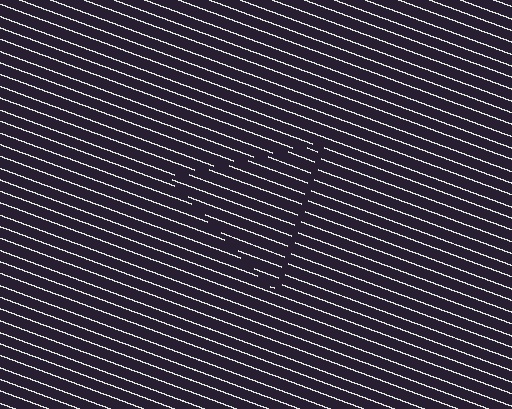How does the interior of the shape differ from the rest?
The interior of the shape contains the same grating, shifted by half a period — the contour is defined by the phase discontinuity where line-ends from the inner and outer gratings abut.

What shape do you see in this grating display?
An illusory triangle. The interior of the shape contains the same grating, shifted by half a period — the contour is defined by the phase discontinuity where line-ends from the inner and outer gratings abut.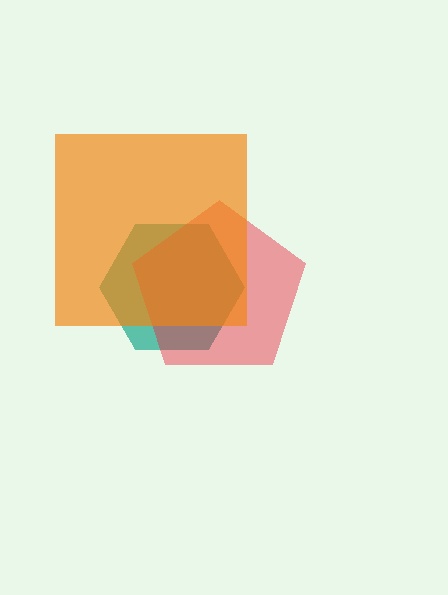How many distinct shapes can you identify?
There are 3 distinct shapes: a teal hexagon, a red pentagon, an orange square.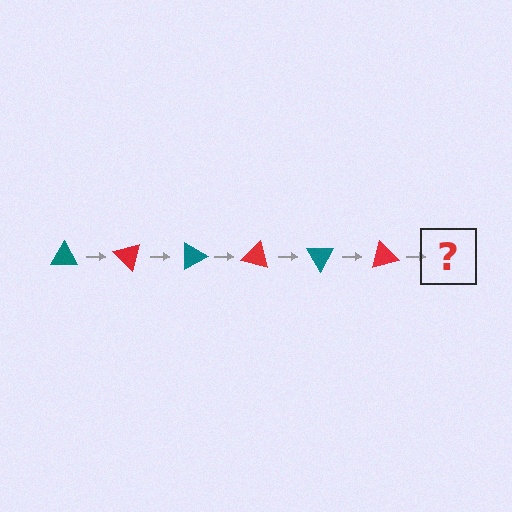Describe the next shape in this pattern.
It should be a teal triangle, rotated 270 degrees from the start.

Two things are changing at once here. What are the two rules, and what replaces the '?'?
The two rules are that it rotates 45 degrees each step and the color cycles through teal and red. The '?' should be a teal triangle, rotated 270 degrees from the start.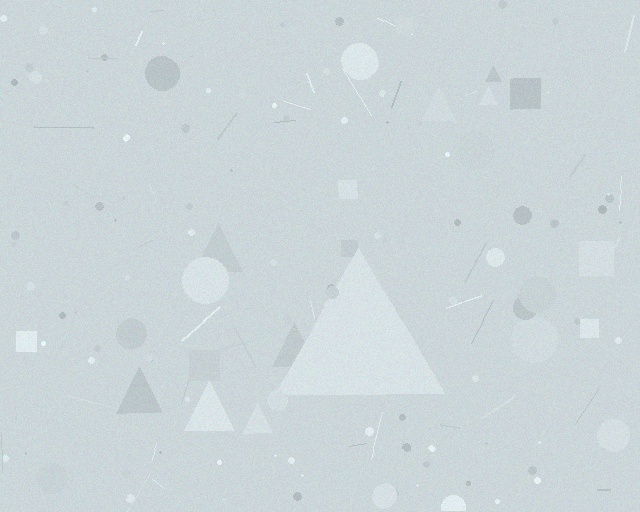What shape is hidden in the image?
A triangle is hidden in the image.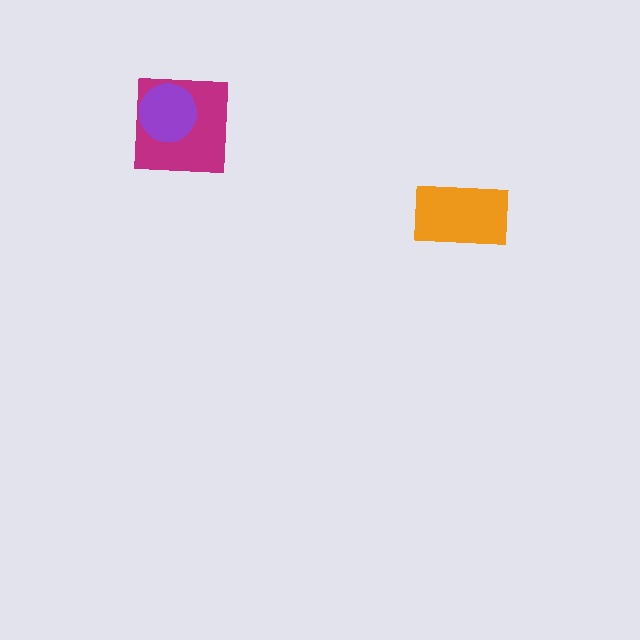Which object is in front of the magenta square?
The purple circle is in front of the magenta square.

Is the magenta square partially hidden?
Yes, it is partially covered by another shape.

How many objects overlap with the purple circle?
1 object overlaps with the purple circle.